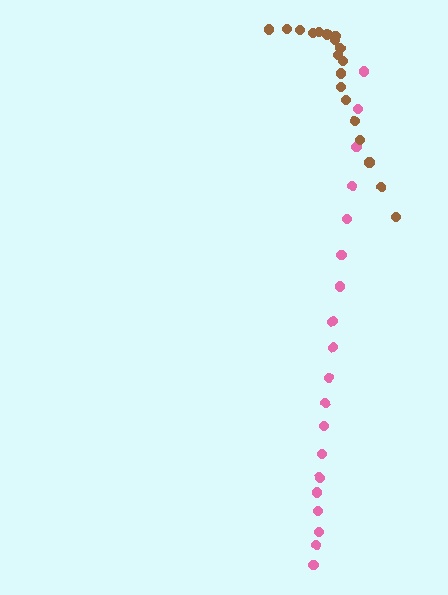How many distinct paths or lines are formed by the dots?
There are 2 distinct paths.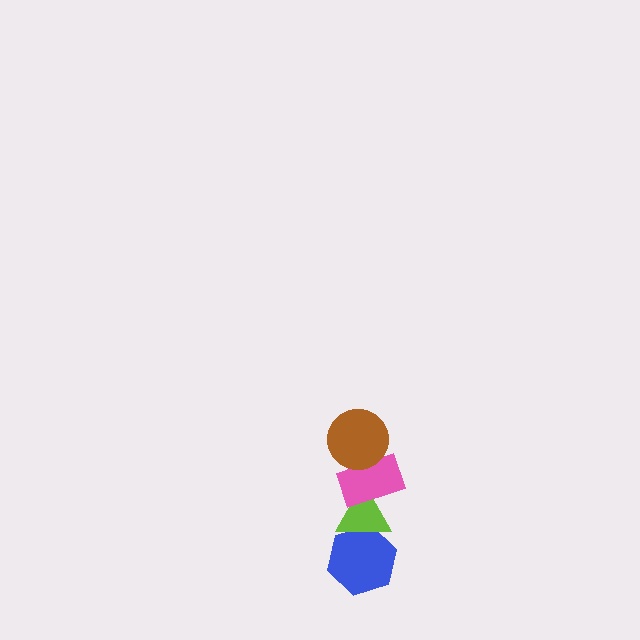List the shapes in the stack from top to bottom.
From top to bottom: the brown circle, the pink rectangle, the lime triangle, the blue hexagon.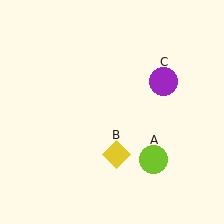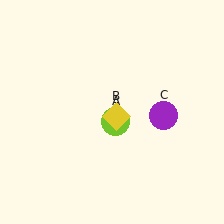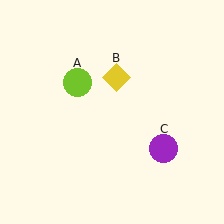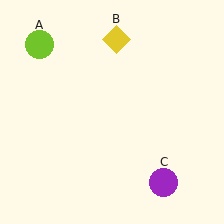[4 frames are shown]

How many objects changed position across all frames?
3 objects changed position: lime circle (object A), yellow diamond (object B), purple circle (object C).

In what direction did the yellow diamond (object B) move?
The yellow diamond (object B) moved up.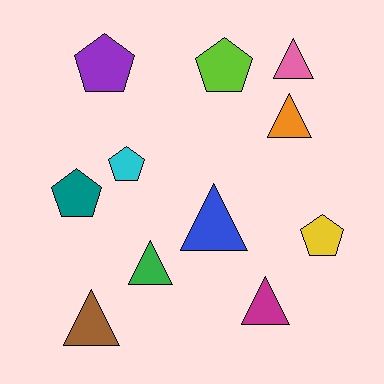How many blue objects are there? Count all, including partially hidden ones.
There is 1 blue object.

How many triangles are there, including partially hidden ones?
There are 6 triangles.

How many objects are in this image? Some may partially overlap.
There are 11 objects.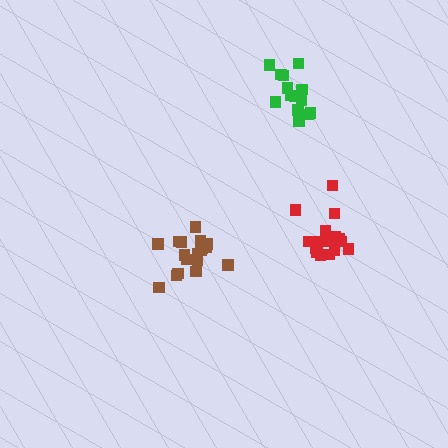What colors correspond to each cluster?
The clusters are colored: brown, red, green.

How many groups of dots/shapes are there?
There are 3 groups.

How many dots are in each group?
Group 1: 19 dots, Group 2: 17 dots, Group 3: 14 dots (50 total).